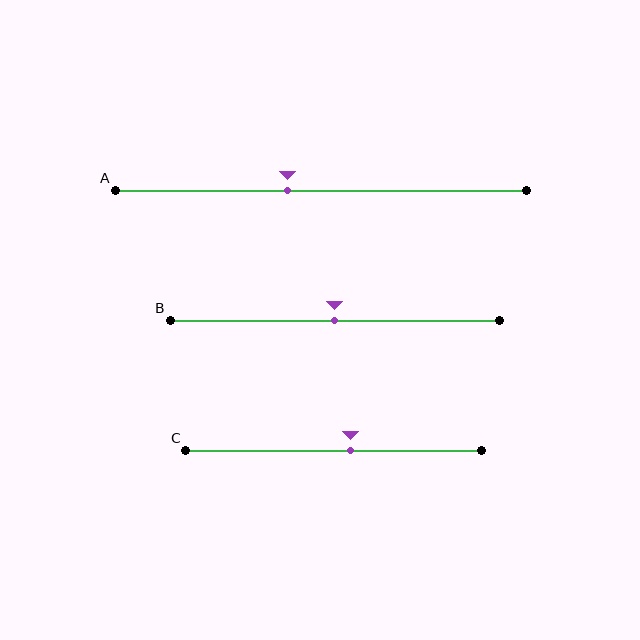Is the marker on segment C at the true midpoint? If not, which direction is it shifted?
No, the marker on segment C is shifted to the right by about 6% of the segment length.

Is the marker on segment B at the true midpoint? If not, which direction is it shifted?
Yes, the marker on segment B is at the true midpoint.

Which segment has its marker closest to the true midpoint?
Segment B has its marker closest to the true midpoint.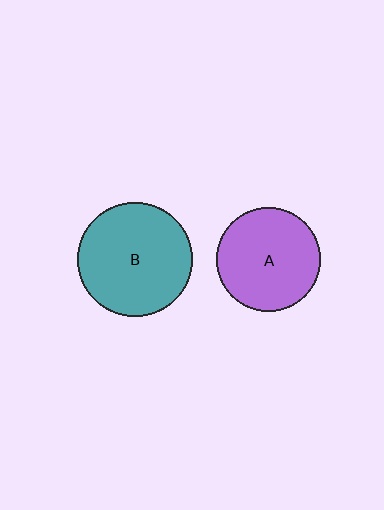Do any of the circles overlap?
No, none of the circles overlap.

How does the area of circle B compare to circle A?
Approximately 1.2 times.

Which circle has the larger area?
Circle B (teal).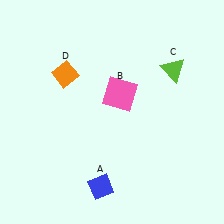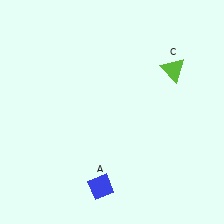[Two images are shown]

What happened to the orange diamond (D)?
The orange diamond (D) was removed in Image 2. It was in the top-left area of Image 1.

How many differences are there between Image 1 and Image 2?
There are 2 differences between the two images.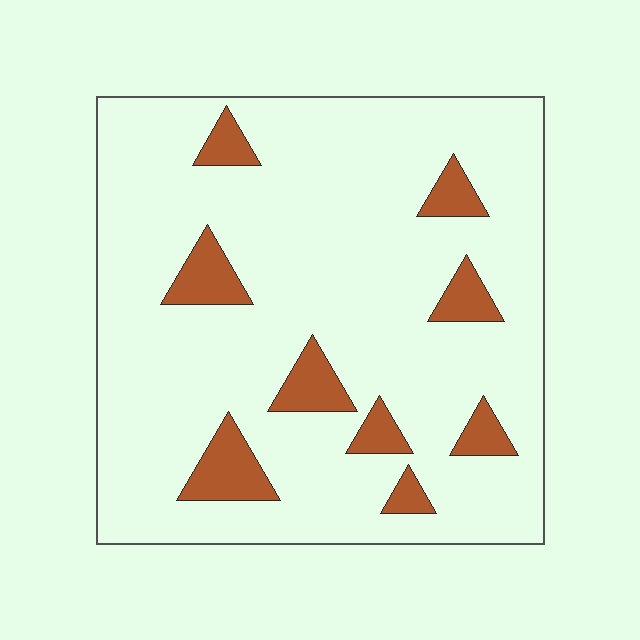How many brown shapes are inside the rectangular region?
9.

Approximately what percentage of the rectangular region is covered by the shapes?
Approximately 10%.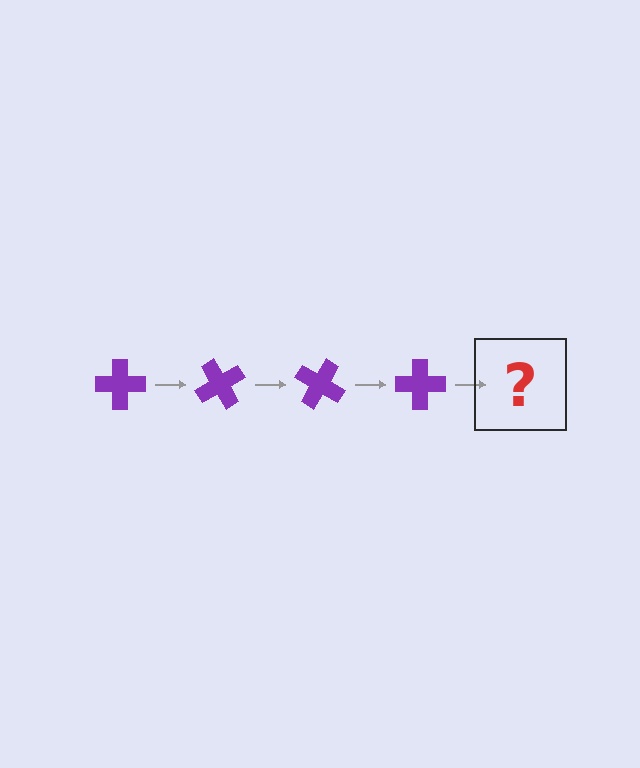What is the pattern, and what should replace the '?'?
The pattern is that the cross rotates 60 degrees each step. The '?' should be a purple cross rotated 240 degrees.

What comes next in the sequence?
The next element should be a purple cross rotated 240 degrees.